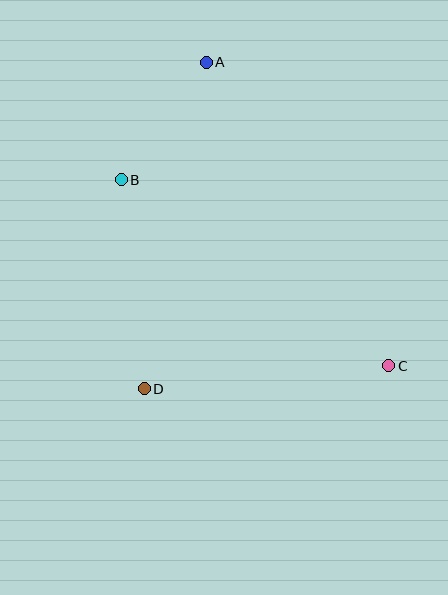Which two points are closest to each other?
Points A and B are closest to each other.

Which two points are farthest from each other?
Points A and C are farthest from each other.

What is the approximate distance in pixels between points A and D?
The distance between A and D is approximately 332 pixels.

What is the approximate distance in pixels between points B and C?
The distance between B and C is approximately 326 pixels.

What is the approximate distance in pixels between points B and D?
The distance between B and D is approximately 210 pixels.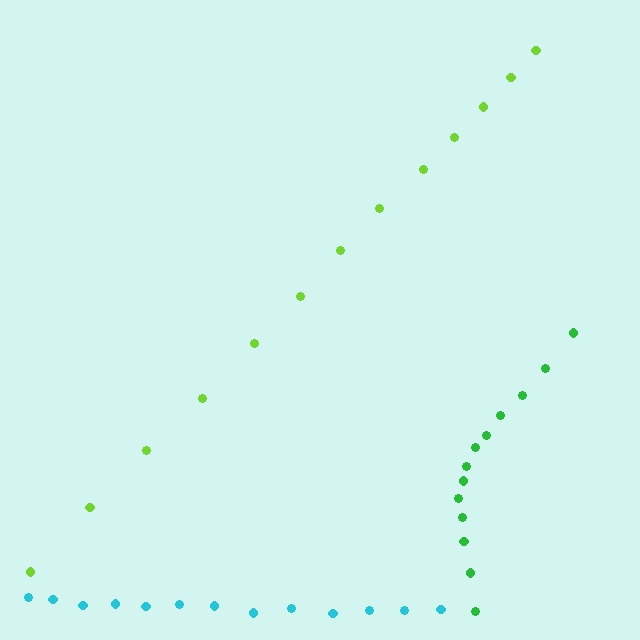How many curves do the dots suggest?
There are 3 distinct paths.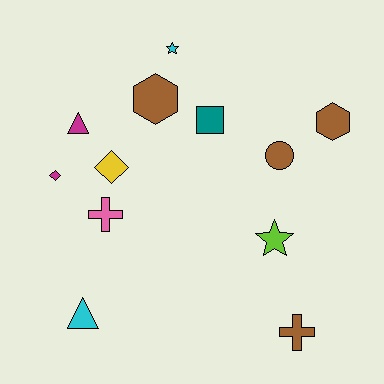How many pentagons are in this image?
There are no pentagons.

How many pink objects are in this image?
There is 1 pink object.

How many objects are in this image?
There are 12 objects.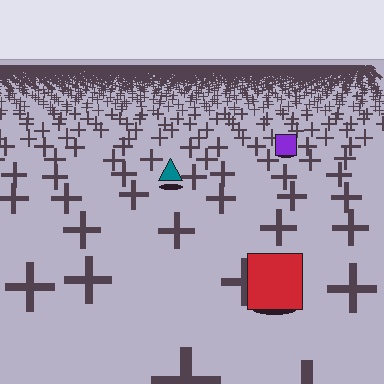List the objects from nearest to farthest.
From nearest to farthest: the red square, the teal triangle, the purple square.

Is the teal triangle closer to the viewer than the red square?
No. The red square is closer — you can tell from the texture gradient: the ground texture is coarser near it.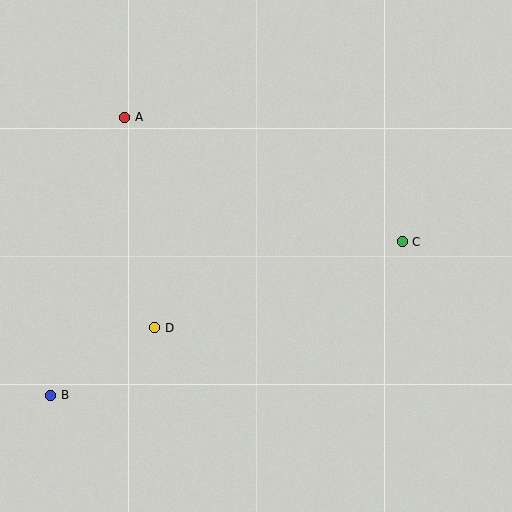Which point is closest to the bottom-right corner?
Point C is closest to the bottom-right corner.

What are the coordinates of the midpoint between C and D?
The midpoint between C and D is at (279, 285).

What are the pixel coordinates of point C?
Point C is at (402, 242).